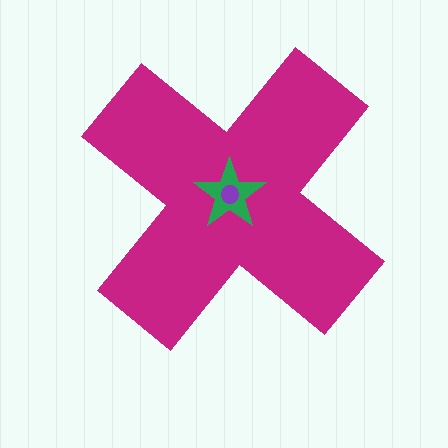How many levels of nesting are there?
3.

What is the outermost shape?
The magenta cross.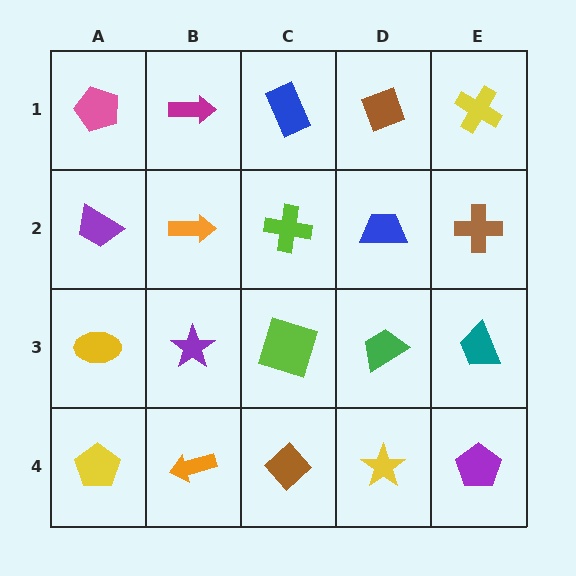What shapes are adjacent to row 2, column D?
A brown diamond (row 1, column D), a green trapezoid (row 3, column D), a lime cross (row 2, column C), a brown cross (row 2, column E).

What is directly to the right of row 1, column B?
A blue rectangle.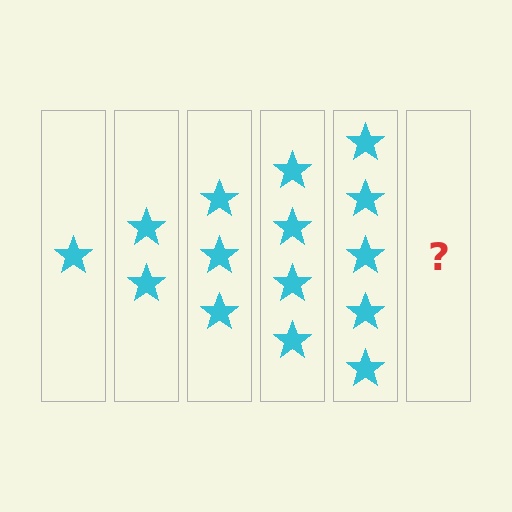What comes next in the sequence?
The next element should be 6 stars.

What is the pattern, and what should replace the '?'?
The pattern is that each step adds one more star. The '?' should be 6 stars.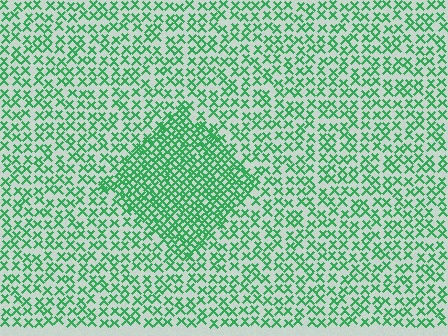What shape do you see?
I see a diamond.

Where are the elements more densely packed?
The elements are more densely packed inside the diamond boundary.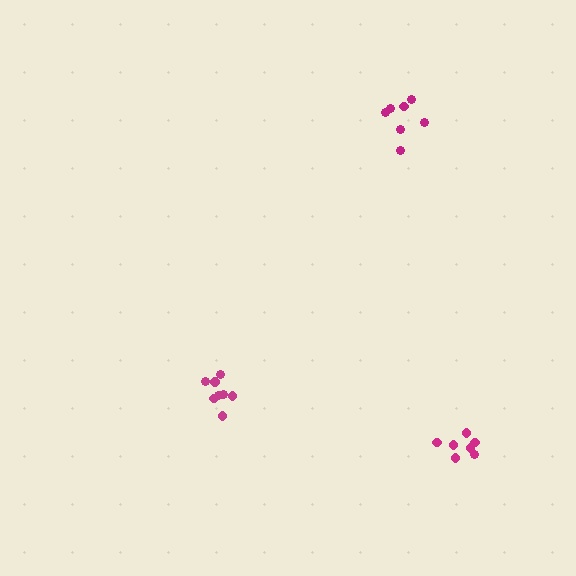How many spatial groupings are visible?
There are 3 spatial groupings.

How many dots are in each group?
Group 1: 8 dots, Group 2: 7 dots, Group 3: 7 dots (22 total).